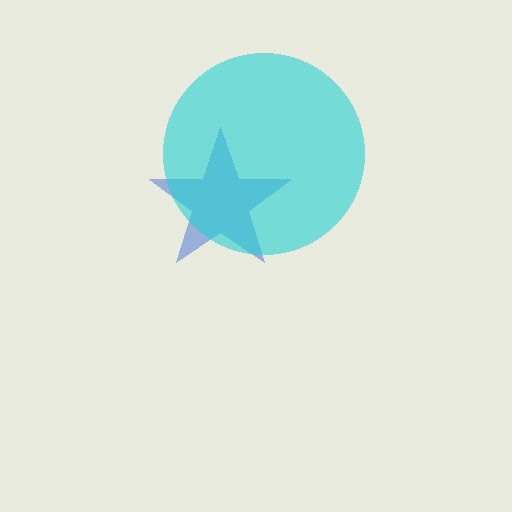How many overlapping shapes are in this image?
There are 2 overlapping shapes in the image.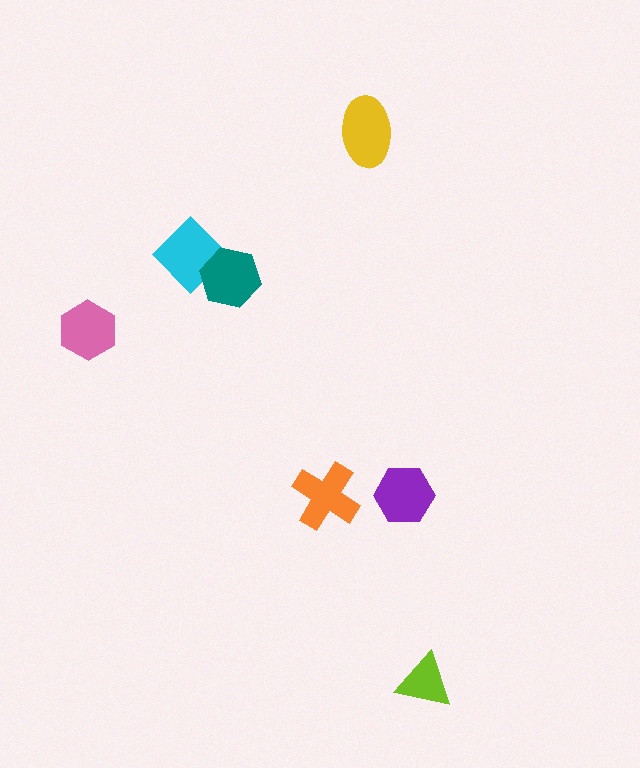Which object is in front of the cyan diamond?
The teal hexagon is in front of the cyan diamond.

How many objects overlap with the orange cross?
0 objects overlap with the orange cross.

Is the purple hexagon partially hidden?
No, no other shape covers it.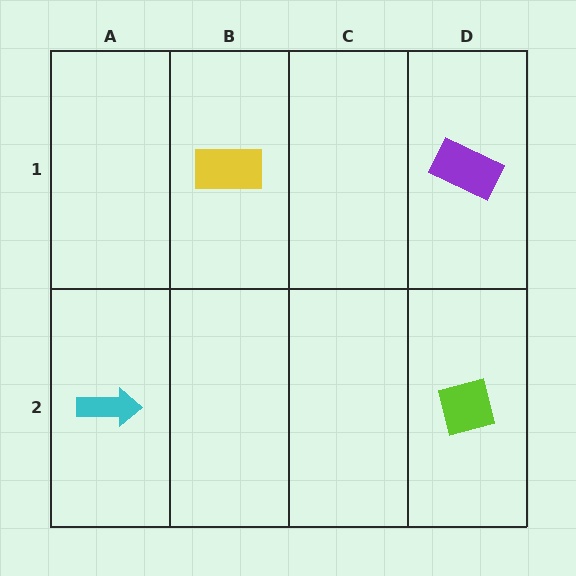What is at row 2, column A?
A cyan arrow.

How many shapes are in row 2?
2 shapes.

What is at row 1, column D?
A purple rectangle.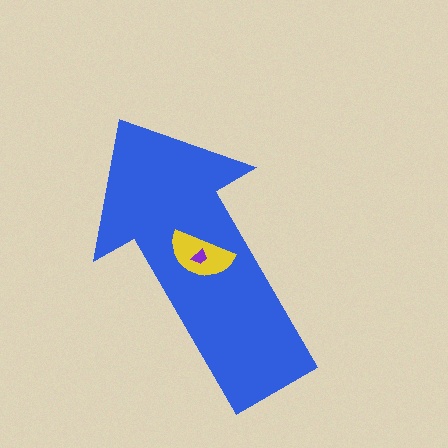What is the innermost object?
The purple trapezoid.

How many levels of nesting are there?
3.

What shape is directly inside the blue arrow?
The yellow semicircle.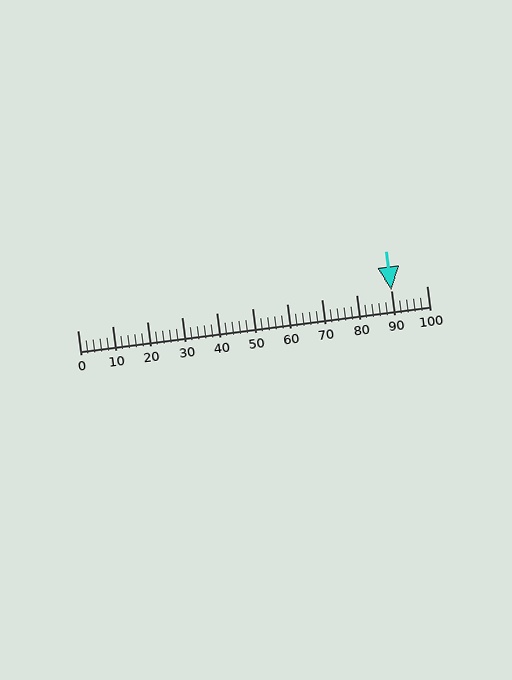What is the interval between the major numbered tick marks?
The major tick marks are spaced 10 units apart.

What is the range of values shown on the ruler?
The ruler shows values from 0 to 100.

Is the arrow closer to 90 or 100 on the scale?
The arrow is closer to 90.